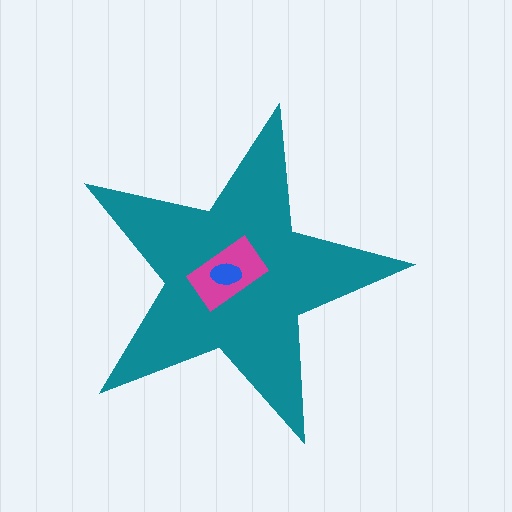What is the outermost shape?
The teal star.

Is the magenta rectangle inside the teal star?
Yes.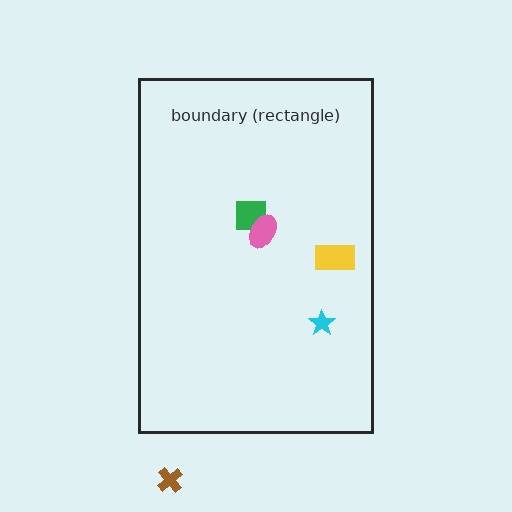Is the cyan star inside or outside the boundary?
Inside.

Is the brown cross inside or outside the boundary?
Outside.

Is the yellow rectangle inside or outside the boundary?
Inside.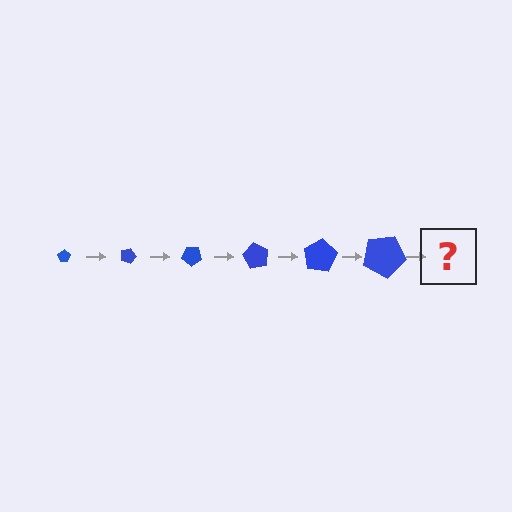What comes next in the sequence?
The next element should be a pentagon, larger than the previous one and rotated 120 degrees from the start.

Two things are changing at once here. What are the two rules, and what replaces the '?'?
The two rules are that the pentagon grows larger each step and it rotates 20 degrees each step. The '?' should be a pentagon, larger than the previous one and rotated 120 degrees from the start.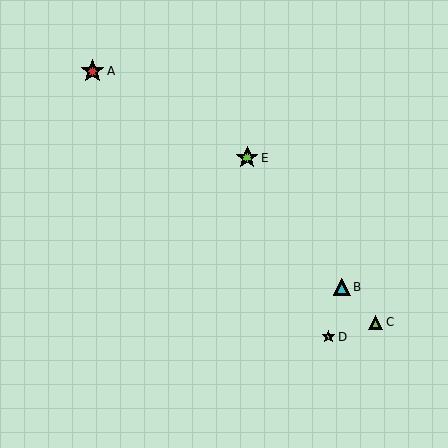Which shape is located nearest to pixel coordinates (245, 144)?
The lime star (labeled E) at (247, 158) is nearest to that location.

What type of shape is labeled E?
Shape E is a lime star.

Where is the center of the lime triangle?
The center of the lime triangle is at (375, 322).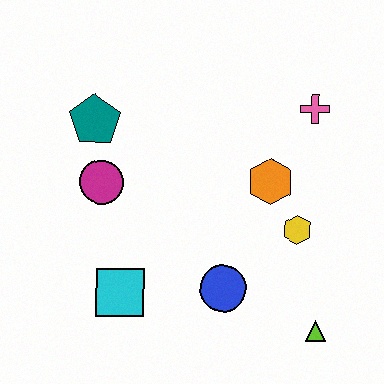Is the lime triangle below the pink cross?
Yes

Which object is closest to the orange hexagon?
The yellow hexagon is closest to the orange hexagon.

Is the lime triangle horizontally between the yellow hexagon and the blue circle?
No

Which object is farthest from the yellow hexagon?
The teal pentagon is farthest from the yellow hexagon.